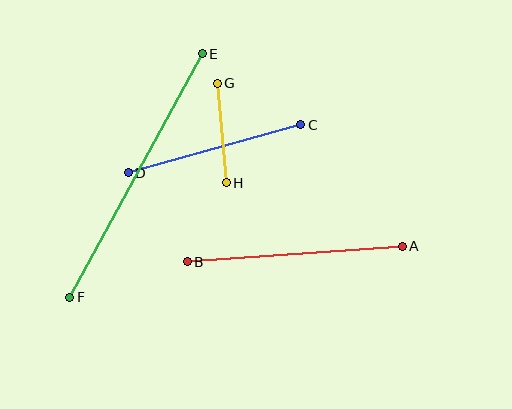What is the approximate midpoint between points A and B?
The midpoint is at approximately (295, 254) pixels.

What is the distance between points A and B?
The distance is approximately 216 pixels.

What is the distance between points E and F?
The distance is approximately 277 pixels.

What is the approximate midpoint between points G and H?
The midpoint is at approximately (222, 133) pixels.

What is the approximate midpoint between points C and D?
The midpoint is at approximately (215, 149) pixels.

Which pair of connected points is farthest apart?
Points E and F are farthest apart.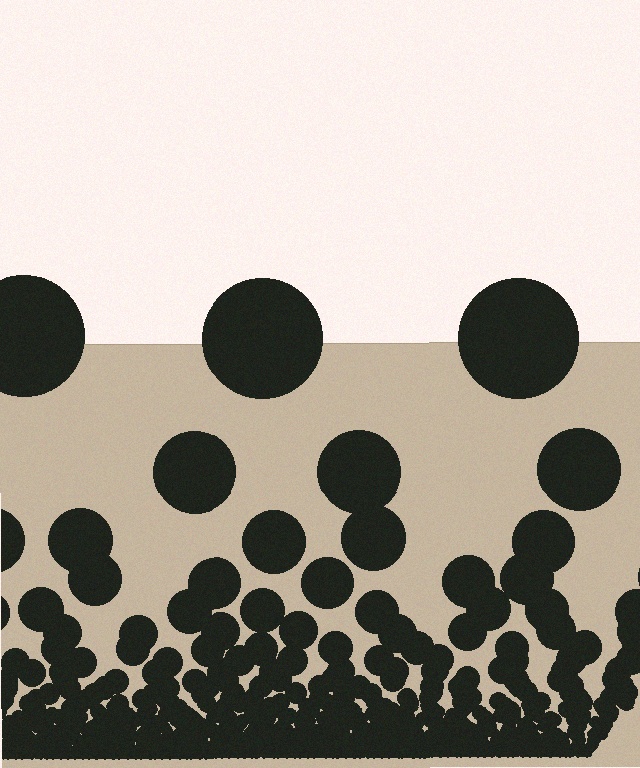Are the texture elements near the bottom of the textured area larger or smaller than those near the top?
Smaller. The gradient is inverted — elements near the bottom are smaller and denser.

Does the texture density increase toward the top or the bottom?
Density increases toward the bottom.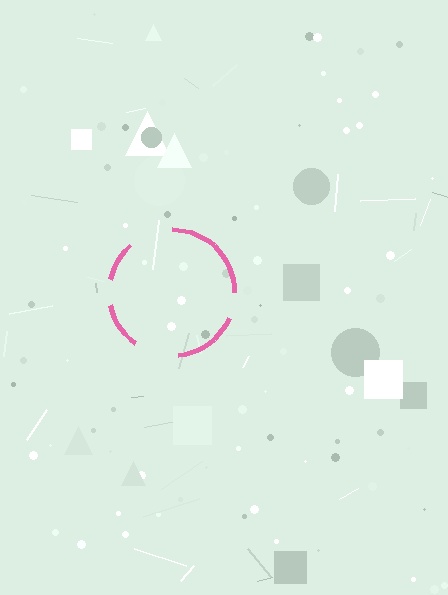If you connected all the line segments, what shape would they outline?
They would outline a circle.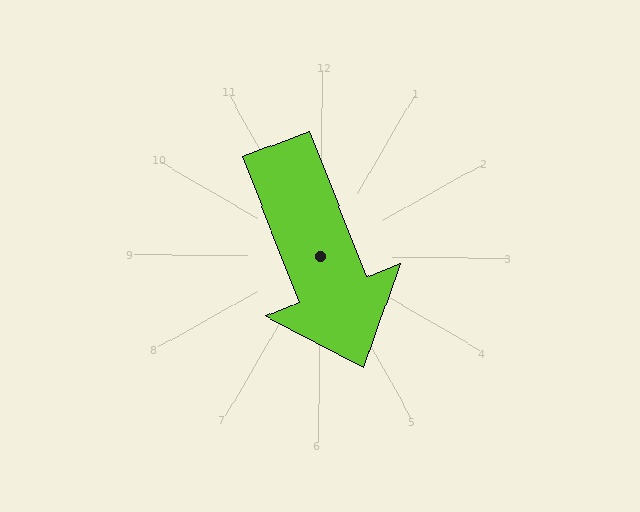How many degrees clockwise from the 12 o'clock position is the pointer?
Approximately 158 degrees.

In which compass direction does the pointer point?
South.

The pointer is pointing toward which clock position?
Roughly 5 o'clock.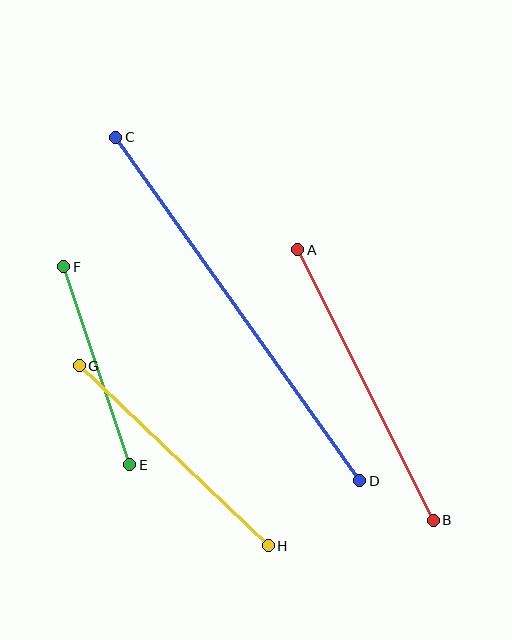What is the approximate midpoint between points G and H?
The midpoint is at approximately (174, 456) pixels.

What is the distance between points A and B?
The distance is approximately 302 pixels.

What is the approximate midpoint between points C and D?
The midpoint is at approximately (238, 309) pixels.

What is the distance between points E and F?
The distance is approximately 209 pixels.